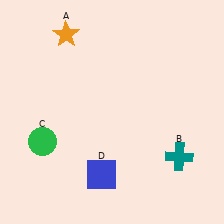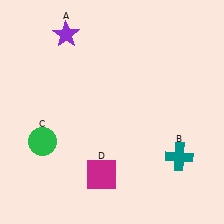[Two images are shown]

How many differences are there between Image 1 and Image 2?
There are 2 differences between the two images.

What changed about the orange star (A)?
In Image 1, A is orange. In Image 2, it changed to purple.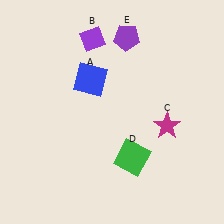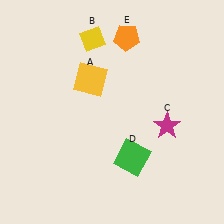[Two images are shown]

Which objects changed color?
A changed from blue to yellow. B changed from purple to yellow. E changed from purple to orange.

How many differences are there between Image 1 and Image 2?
There are 3 differences between the two images.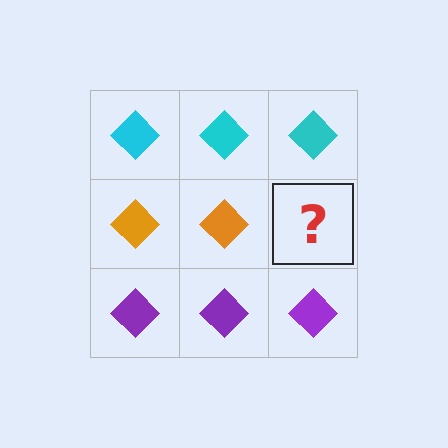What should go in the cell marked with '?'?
The missing cell should contain an orange diamond.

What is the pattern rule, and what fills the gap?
The rule is that each row has a consistent color. The gap should be filled with an orange diamond.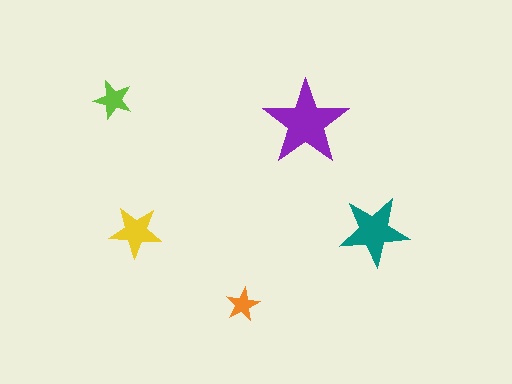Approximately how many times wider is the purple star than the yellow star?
About 1.5 times wider.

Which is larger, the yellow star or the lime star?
The yellow one.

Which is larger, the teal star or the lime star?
The teal one.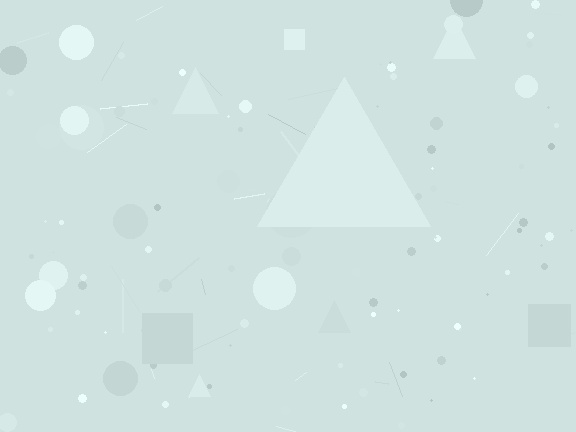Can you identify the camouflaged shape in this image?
The camouflaged shape is a triangle.